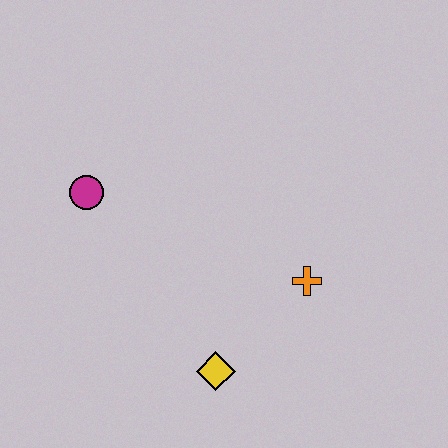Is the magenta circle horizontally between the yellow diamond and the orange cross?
No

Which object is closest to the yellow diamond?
The orange cross is closest to the yellow diamond.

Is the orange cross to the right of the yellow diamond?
Yes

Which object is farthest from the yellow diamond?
The magenta circle is farthest from the yellow diamond.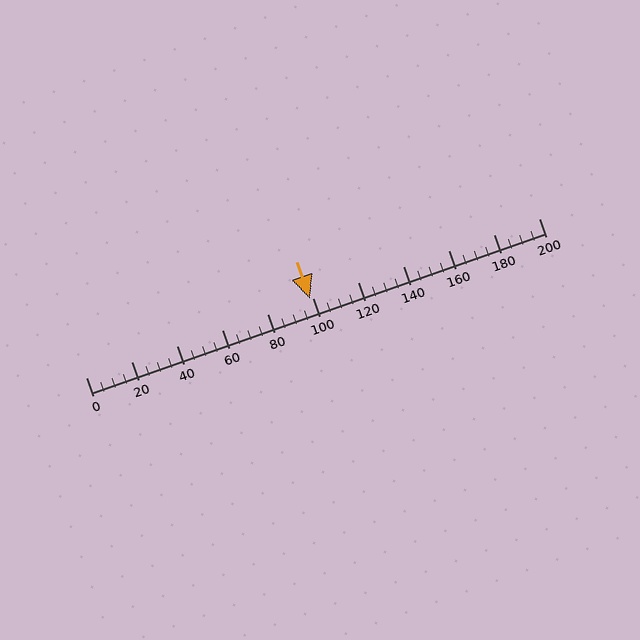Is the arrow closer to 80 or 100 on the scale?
The arrow is closer to 100.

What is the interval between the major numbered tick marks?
The major tick marks are spaced 20 units apart.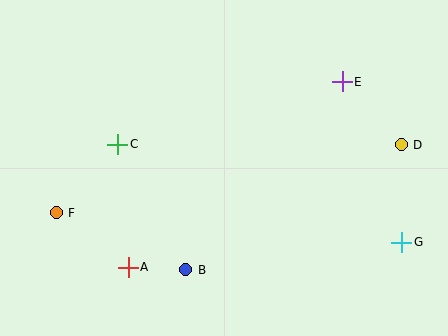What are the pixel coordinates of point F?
Point F is at (56, 213).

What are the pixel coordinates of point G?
Point G is at (402, 242).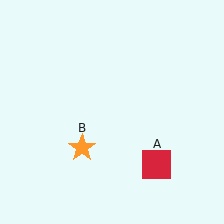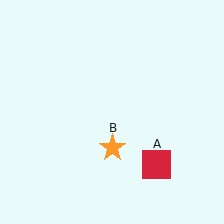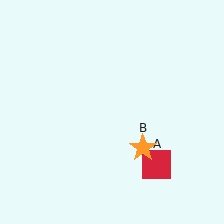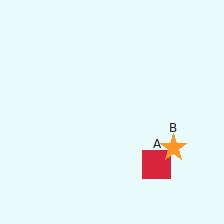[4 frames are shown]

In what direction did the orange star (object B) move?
The orange star (object B) moved right.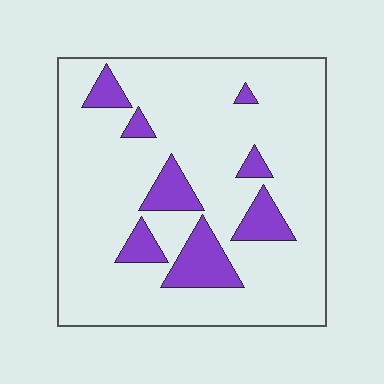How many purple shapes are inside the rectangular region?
8.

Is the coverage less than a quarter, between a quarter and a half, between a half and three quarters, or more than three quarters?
Less than a quarter.